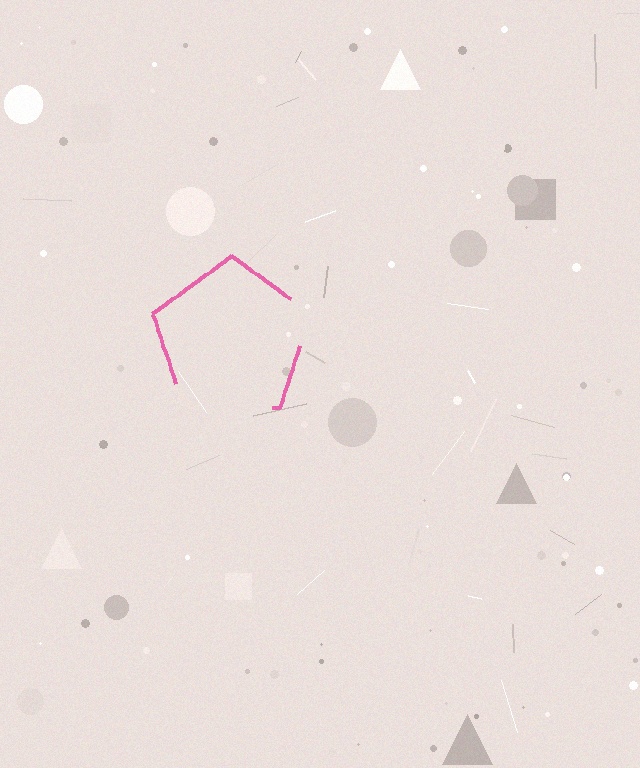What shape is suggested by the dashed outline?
The dashed outline suggests a pentagon.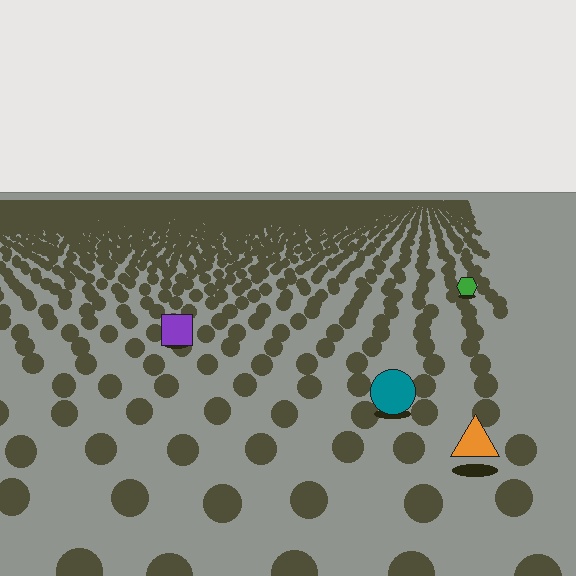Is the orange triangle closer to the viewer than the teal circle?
Yes. The orange triangle is closer — you can tell from the texture gradient: the ground texture is coarser near it.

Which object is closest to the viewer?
The orange triangle is closest. The texture marks near it are larger and more spread out.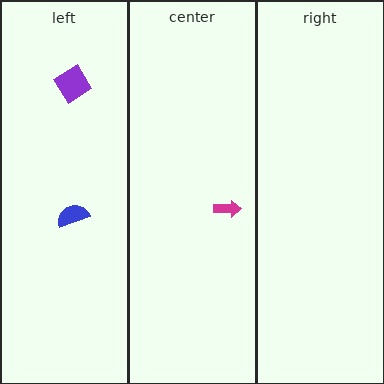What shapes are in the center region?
The magenta arrow.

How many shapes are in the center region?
1.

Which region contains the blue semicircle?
The left region.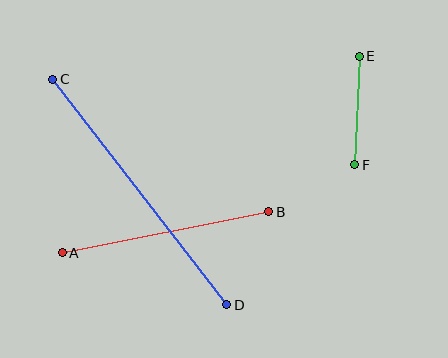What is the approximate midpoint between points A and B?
The midpoint is at approximately (165, 232) pixels.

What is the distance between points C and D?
The distance is approximately 285 pixels.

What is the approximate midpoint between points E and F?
The midpoint is at approximately (357, 111) pixels.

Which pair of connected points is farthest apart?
Points C and D are farthest apart.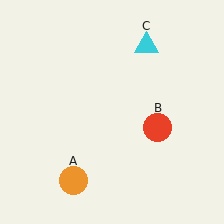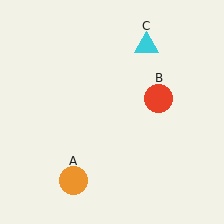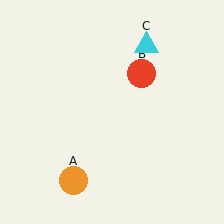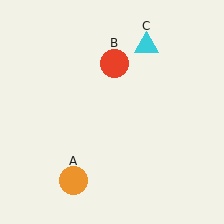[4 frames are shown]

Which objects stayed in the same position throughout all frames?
Orange circle (object A) and cyan triangle (object C) remained stationary.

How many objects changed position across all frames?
1 object changed position: red circle (object B).